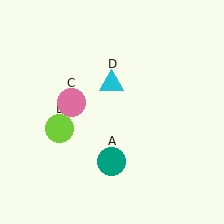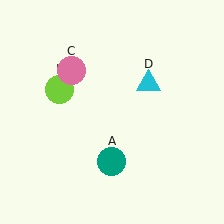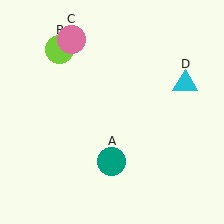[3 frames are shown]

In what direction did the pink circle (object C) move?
The pink circle (object C) moved up.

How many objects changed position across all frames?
3 objects changed position: lime circle (object B), pink circle (object C), cyan triangle (object D).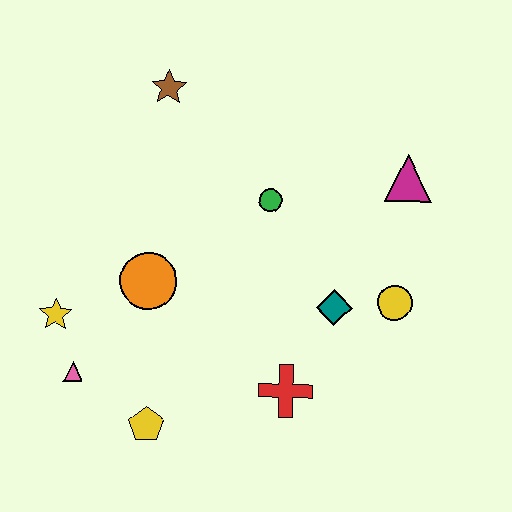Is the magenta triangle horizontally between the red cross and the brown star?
No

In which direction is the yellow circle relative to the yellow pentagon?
The yellow circle is to the right of the yellow pentagon.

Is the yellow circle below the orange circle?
Yes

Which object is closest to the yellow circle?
The teal diamond is closest to the yellow circle.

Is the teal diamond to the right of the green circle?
Yes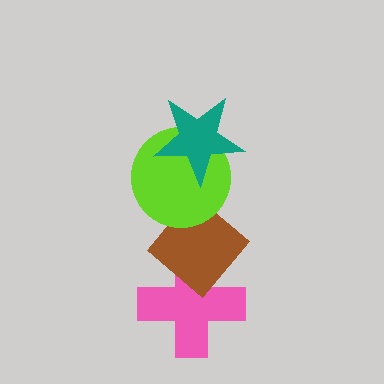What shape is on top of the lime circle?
The teal star is on top of the lime circle.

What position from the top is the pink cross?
The pink cross is 4th from the top.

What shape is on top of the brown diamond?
The lime circle is on top of the brown diamond.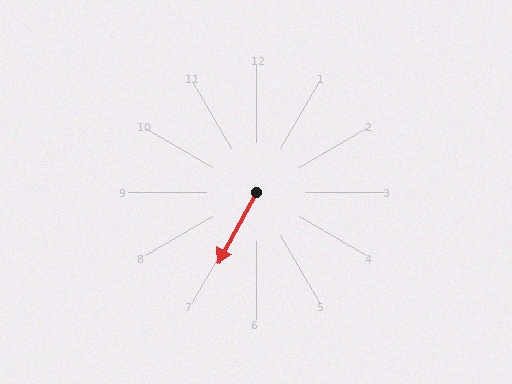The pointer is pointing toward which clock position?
Roughly 7 o'clock.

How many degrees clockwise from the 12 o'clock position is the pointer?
Approximately 209 degrees.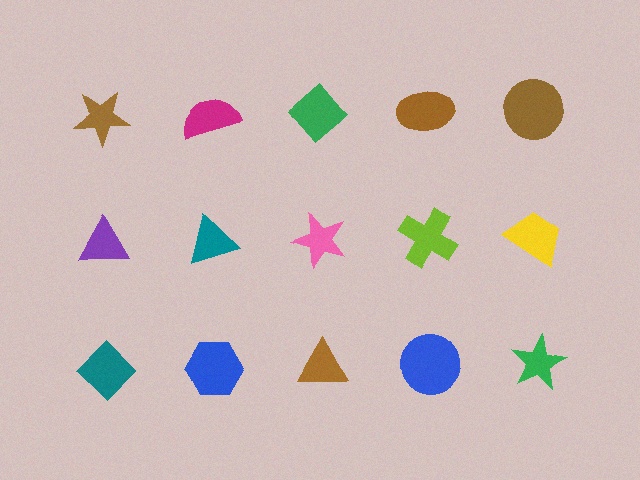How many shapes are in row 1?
5 shapes.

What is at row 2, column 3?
A pink star.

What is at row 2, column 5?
A yellow trapezoid.